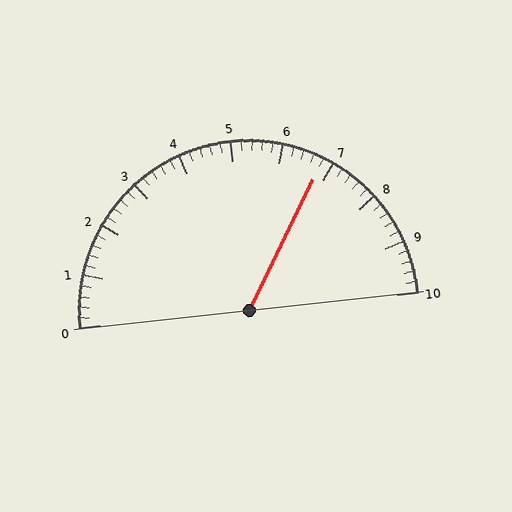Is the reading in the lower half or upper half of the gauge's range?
The reading is in the upper half of the range (0 to 10).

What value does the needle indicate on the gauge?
The needle indicates approximately 6.8.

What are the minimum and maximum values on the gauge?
The gauge ranges from 0 to 10.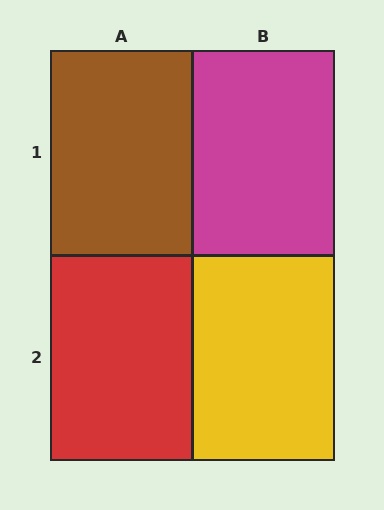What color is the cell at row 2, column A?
Red.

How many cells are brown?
1 cell is brown.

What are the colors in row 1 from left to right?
Brown, magenta.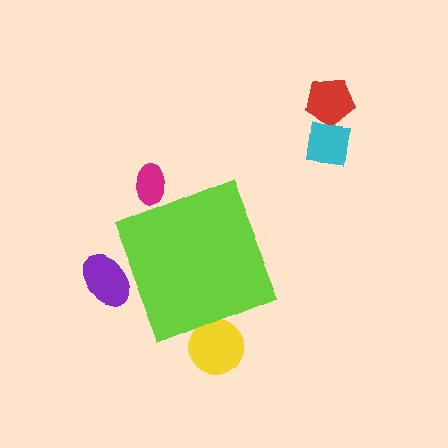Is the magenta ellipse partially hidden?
Yes, the magenta ellipse is partially hidden behind the lime diamond.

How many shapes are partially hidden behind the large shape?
3 shapes are partially hidden.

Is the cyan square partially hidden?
No, the cyan square is fully visible.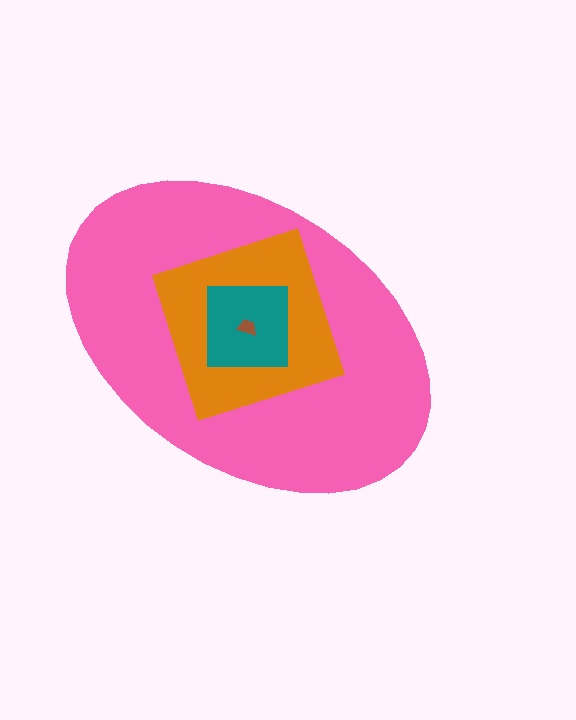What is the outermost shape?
The pink ellipse.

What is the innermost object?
The brown trapezoid.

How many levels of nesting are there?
4.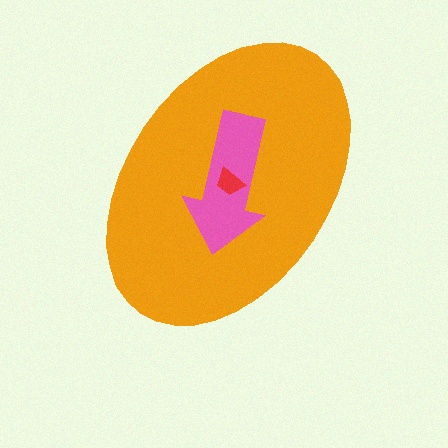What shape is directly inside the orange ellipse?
The pink arrow.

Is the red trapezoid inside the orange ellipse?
Yes.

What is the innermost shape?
The red trapezoid.